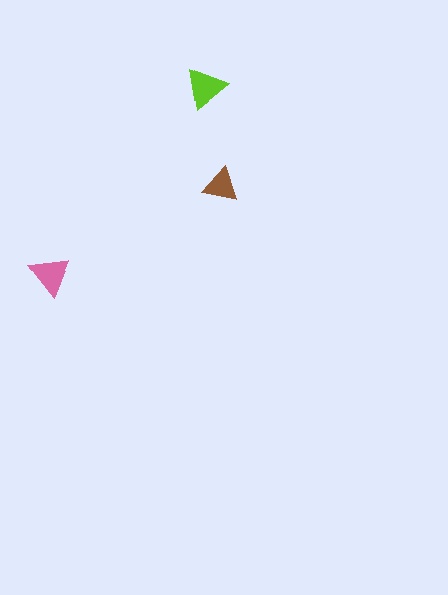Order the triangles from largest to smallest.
the lime one, the pink one, the brown one.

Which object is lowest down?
The pink triangle is bottommost.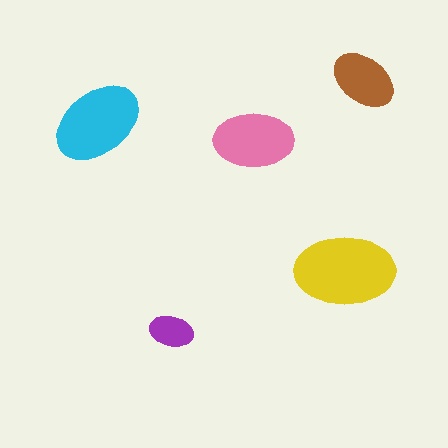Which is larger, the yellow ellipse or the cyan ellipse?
The yellow one.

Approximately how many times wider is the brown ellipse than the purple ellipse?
About 1.5 times wider.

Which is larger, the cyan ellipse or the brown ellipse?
The cyan one.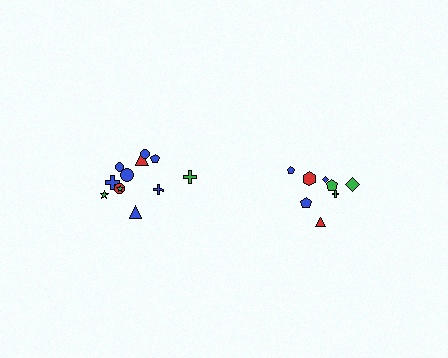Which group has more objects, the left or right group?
The left group.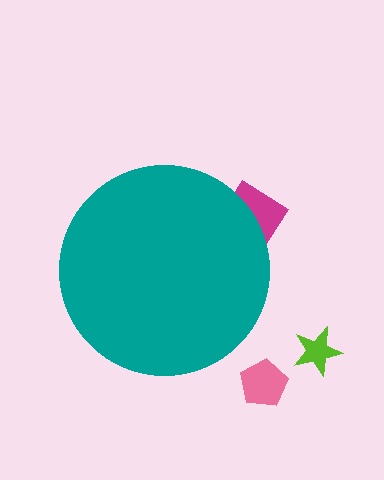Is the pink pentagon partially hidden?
No, the pink pentagon is fully visible.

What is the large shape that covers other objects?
A teal circle.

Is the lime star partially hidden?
No, the lime star is fully visible.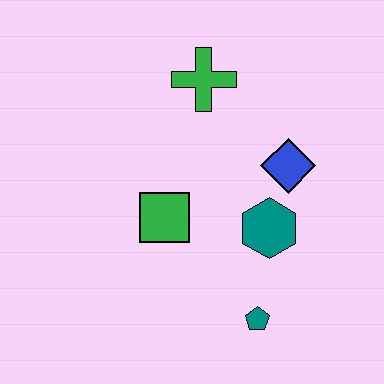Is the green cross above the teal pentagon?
Yes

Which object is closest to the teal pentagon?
The teal hexagon is closest to the teal pentagon.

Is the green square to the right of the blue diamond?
No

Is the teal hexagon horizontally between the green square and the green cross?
No